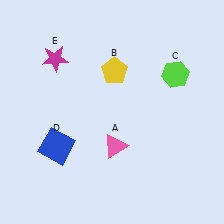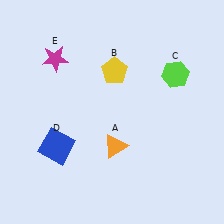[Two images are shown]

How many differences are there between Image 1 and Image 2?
There is 1 difference between the two images.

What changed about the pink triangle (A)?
In Image 1, A is pink. In Image 2, it changed to orange.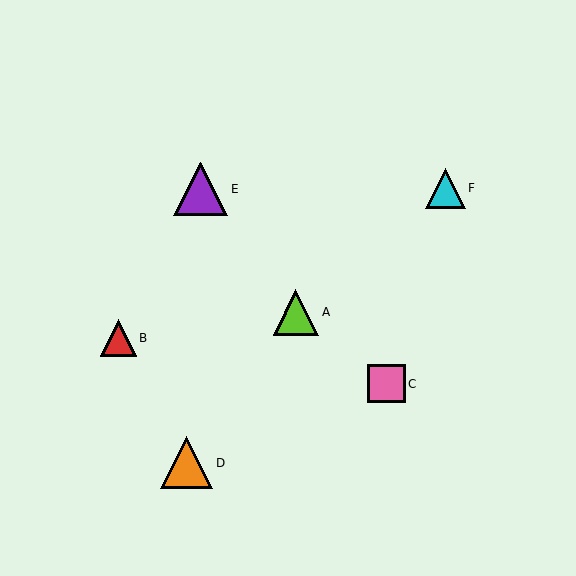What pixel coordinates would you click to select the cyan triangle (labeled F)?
Click at (445, 188) to select the cyan triangle F.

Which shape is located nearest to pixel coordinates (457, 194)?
The cyan triangle (labeled F) at (445, 188) is nearest to that location.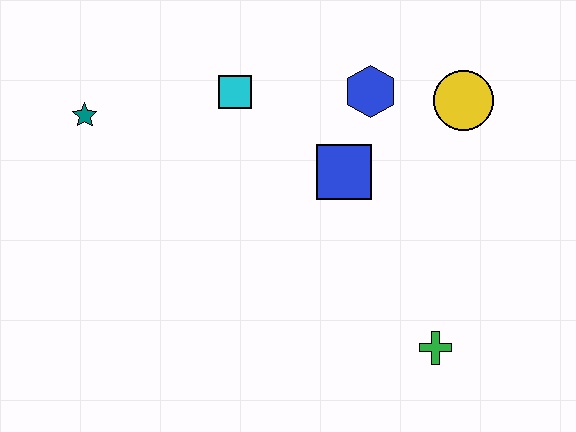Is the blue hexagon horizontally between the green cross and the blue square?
Yes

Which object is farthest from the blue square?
The teal star is farthest from the blue square.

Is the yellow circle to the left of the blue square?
No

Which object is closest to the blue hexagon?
The blue square is closest to the blue hexagon.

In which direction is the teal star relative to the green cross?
The teal star is to the left of the green cross.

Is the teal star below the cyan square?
Yes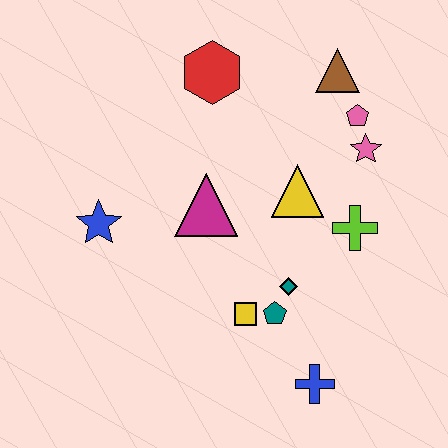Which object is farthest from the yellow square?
The brown triangle is farthest from the yellow square.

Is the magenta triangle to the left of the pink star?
Yes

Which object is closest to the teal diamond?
The teal pentagon is closest to the teal diamond.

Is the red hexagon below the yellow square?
No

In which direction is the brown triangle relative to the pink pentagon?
The brown triangle is above the pink pentagon.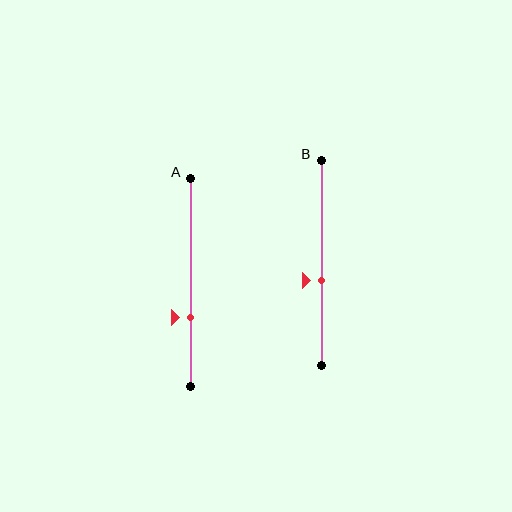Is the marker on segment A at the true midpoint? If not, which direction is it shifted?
No, the marker on segment A is shifted downward by about 17% of the segment length.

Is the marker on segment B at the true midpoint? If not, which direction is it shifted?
No, the marker on segment B is shifted downward by about 8% of the segment length.